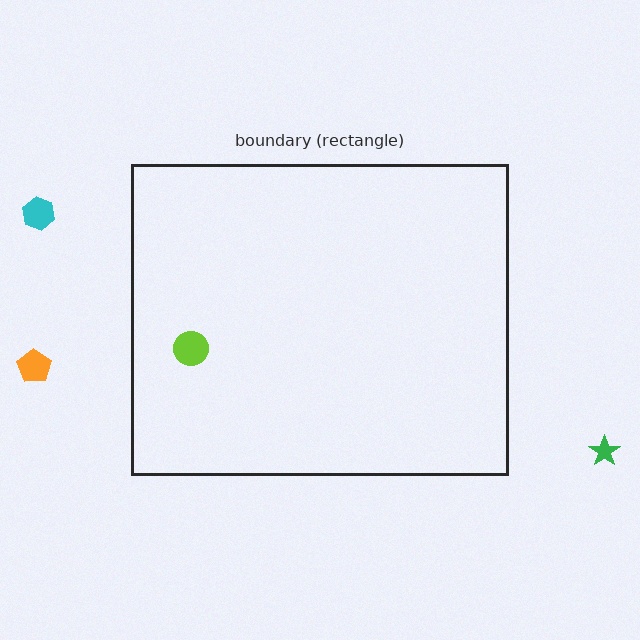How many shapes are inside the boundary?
1 inside, 3 outside.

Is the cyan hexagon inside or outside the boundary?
Outside.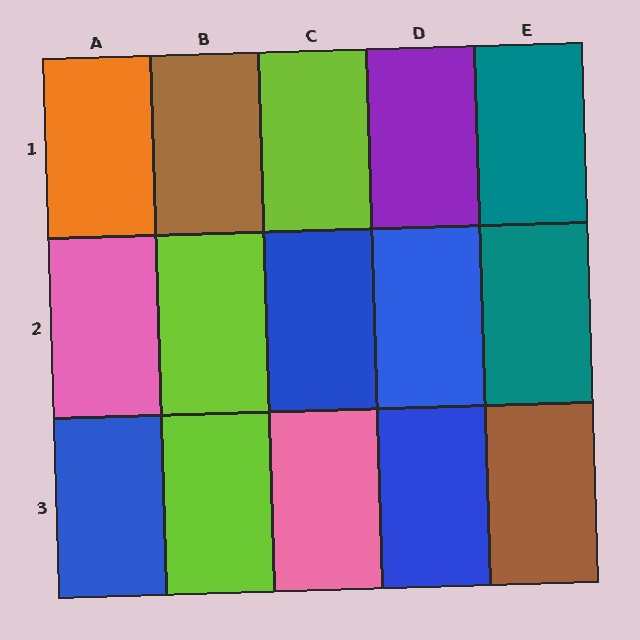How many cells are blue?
4 cells are blue.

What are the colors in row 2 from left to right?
Pink, lime, blue, blue, teal.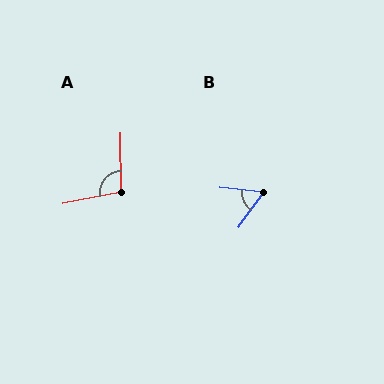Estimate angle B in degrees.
Approximately 61 degrees.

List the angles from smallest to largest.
B (61°), A (101°).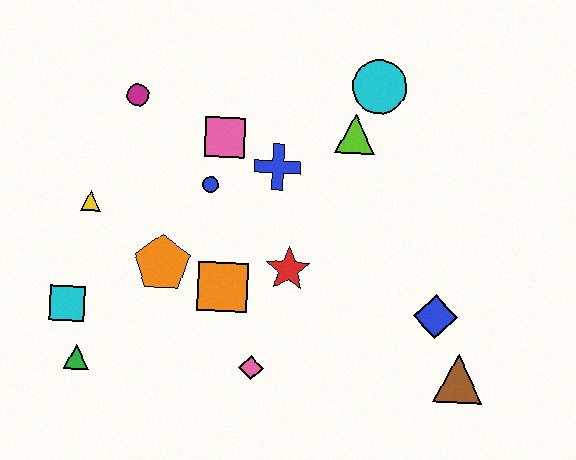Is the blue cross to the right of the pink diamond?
Yes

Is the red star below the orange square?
No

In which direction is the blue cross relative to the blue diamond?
The blue cross is to the left of the blue diamond.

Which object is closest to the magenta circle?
The pink square is closest to the magenta circle.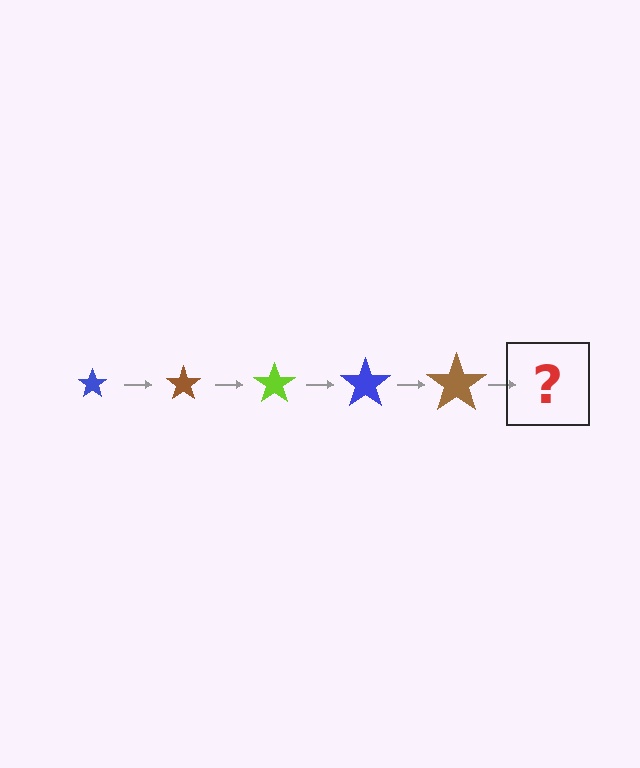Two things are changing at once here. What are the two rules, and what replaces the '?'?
The two rules are that the star grows larger each step and the color cycles through blue, brown, and lime. The '?' should be a lime star, larger than the previous one.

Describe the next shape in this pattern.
It should be a lime star, larger than the previous one.